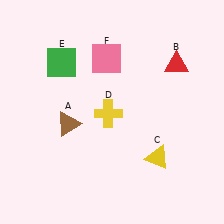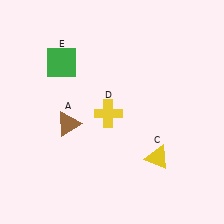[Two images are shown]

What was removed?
The red triangle (B), the pink square (F) were removed in Image 2.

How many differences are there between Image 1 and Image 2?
There are 2 differences between the two images.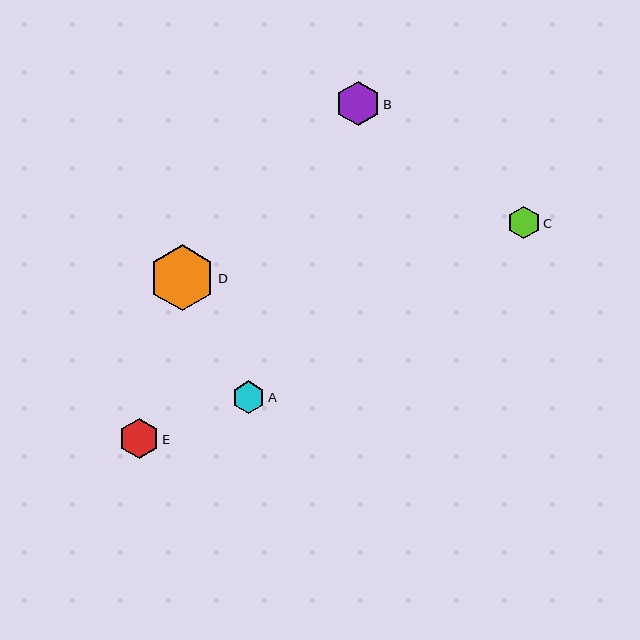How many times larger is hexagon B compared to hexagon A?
Hexagon B is approximately 1.4 times the size of hexagon A.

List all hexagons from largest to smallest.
From largest to smallest: D, B, E, A, C.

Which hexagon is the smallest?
Hexagon C is the smallest with a size of approximately 33 pixels.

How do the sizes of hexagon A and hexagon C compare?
Hexagon A and hexagon C are approximately the same size.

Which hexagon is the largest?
Hexagon D is the largest with a size of approximately 66 pixels.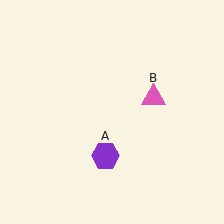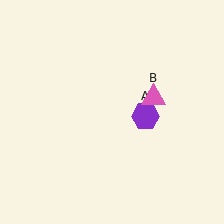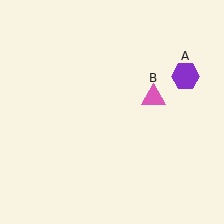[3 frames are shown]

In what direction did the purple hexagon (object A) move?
The purple hexagon (object A) moved up and to the right.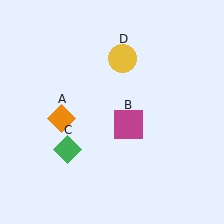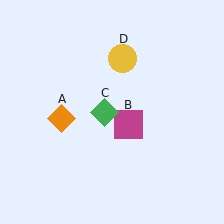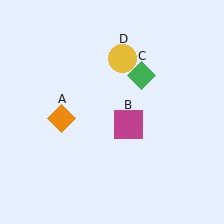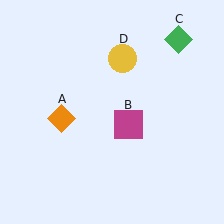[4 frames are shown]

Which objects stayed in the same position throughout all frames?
Orange diamond (object A) and magenta square (object B) and yellow circle (object D) remained stationary.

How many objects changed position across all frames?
1 object changed position: green diamond (object C).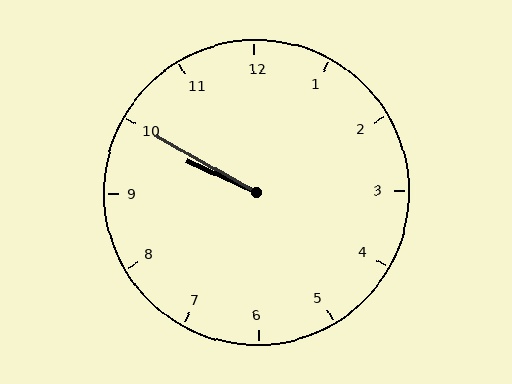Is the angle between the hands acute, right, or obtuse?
It is acute.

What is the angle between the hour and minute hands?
Approximately 5 degrees.